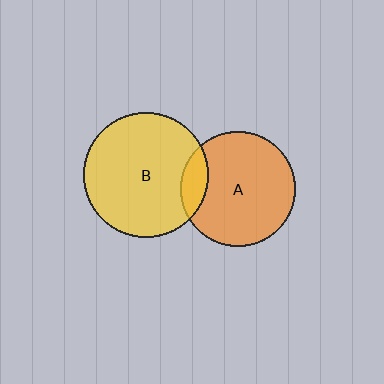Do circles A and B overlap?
Yes.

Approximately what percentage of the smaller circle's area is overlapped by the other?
Approximately 15%.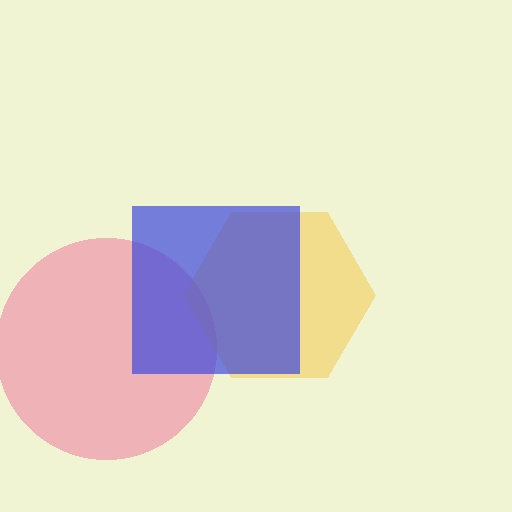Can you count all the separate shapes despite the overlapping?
Yes, there are 3 separate shapes.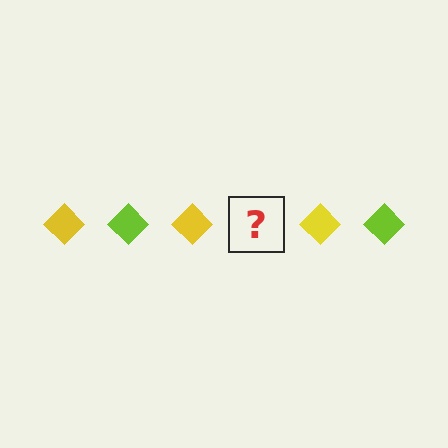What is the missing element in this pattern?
The missing element is a lime diamond.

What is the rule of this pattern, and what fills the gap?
The rule is that the pattern cycles through yellow, lime diamonds. The gap should be filled with a lime diamond.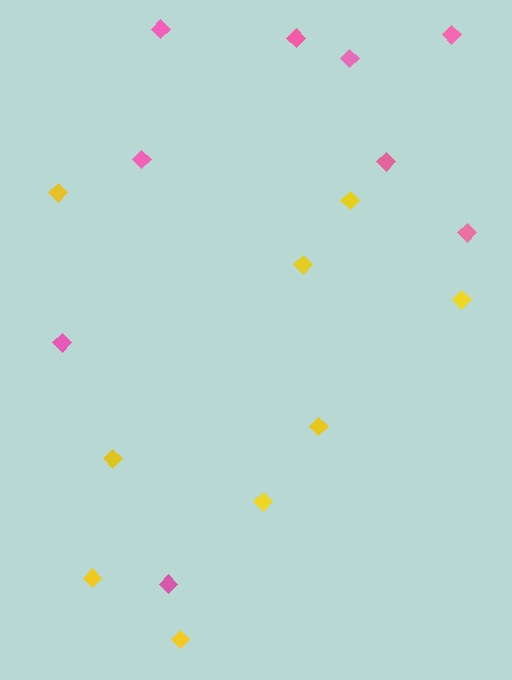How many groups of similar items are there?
There are 2 groups: one group of pink diamonds (9) and one group of yellow diamonds (9).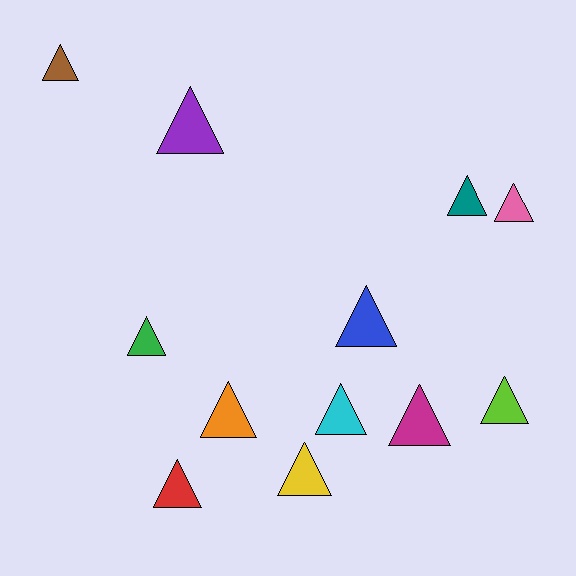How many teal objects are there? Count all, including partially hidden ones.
There is 1 teal object.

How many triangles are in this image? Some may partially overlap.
There are 12 triangles.